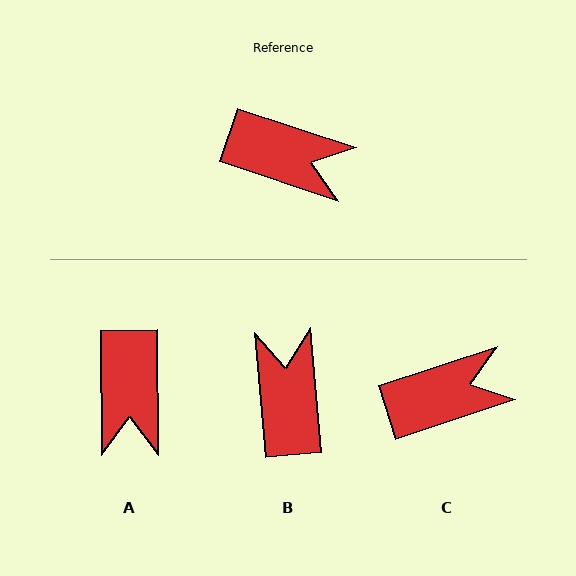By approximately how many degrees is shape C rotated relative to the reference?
Approximately 37 degrees counter-clockwise.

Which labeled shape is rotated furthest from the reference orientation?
B, about 114 degrees away.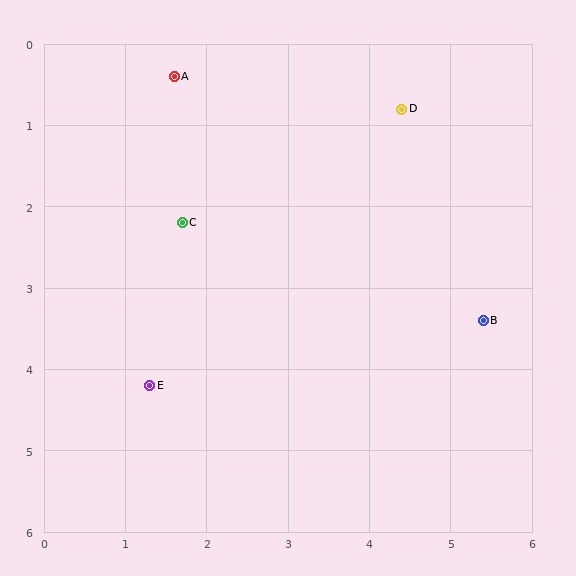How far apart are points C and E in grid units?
Points C and E are about 2.0 grid units apart.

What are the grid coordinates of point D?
Point D is at approximately (4.4, 0.8).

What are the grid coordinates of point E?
Point E is at approximately (1.3, 4.2).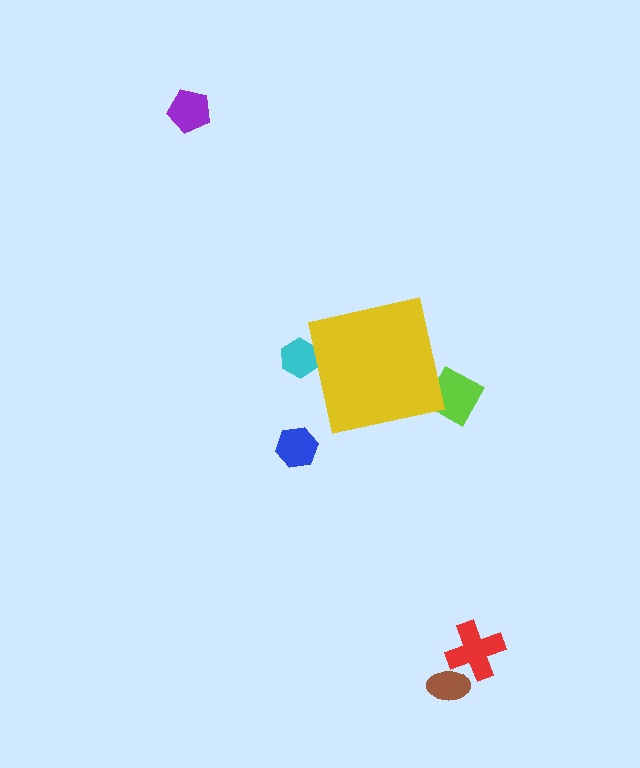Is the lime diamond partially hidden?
Yes, the lime diamond is partially hidden behind the yellow square.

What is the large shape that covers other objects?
A yellow square.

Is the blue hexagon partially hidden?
No, the blue hexagon is fully visible.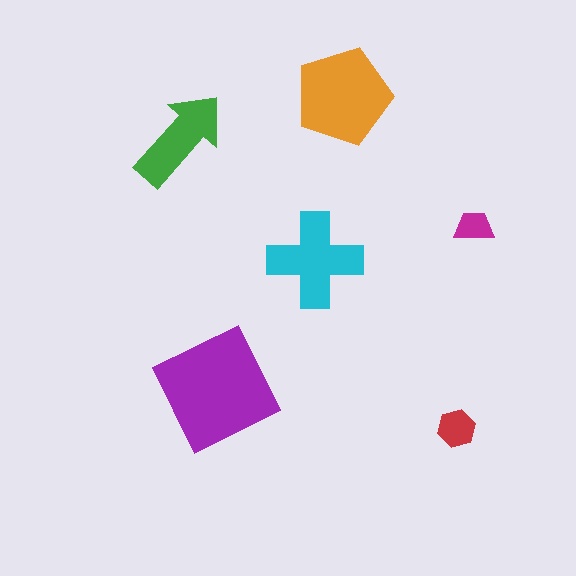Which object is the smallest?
The magenta trapezoid.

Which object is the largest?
The purple square.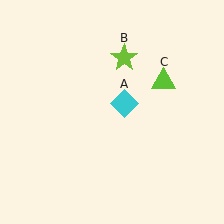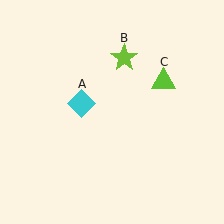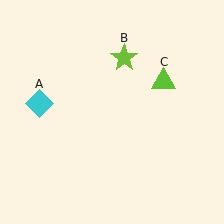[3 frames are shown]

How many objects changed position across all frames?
1 object changed position: cyan diamond (object A).